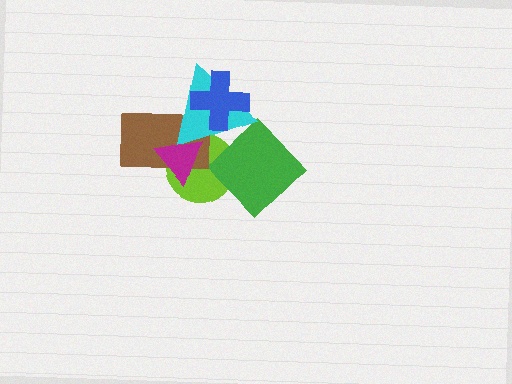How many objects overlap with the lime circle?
4 objects overlap with the lime circle.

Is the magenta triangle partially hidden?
No, no other shape covers it.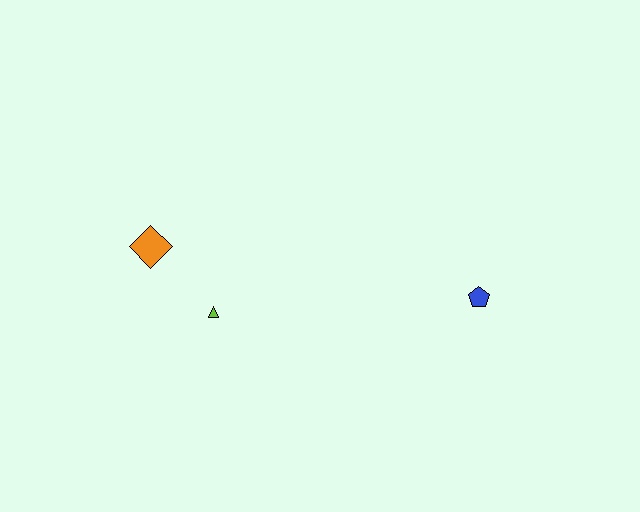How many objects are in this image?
There are 3 objects.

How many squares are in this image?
There are no squares.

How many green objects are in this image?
There are no green objects.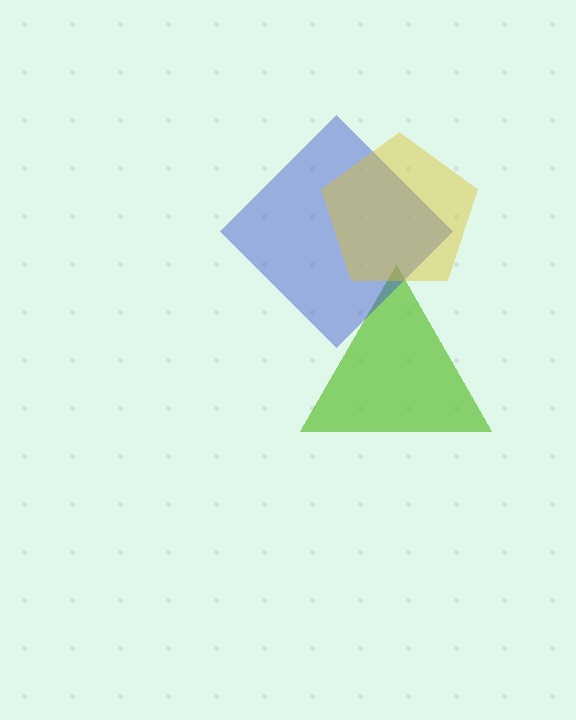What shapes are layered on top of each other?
The layered shapes are: a lime triangle, a blue diamond, a yellow pentagon.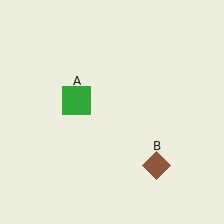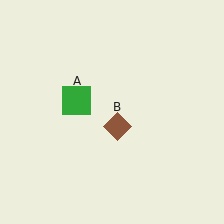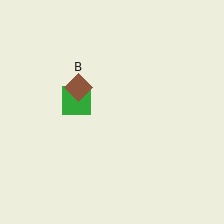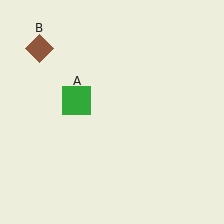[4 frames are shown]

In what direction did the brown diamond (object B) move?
The brown diamond (object B) moved up and to the left.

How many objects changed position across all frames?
1 object changed position: brown diamond (object B).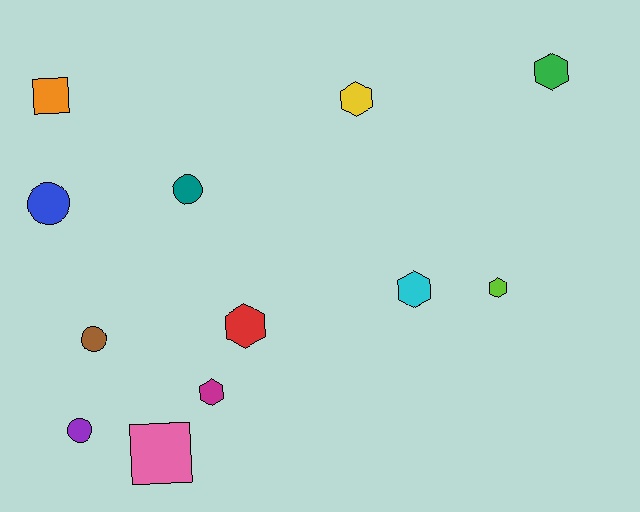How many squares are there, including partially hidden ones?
There are 2 squares.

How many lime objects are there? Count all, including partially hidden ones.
There is 1 lime object.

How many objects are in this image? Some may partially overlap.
There are 12 objects.